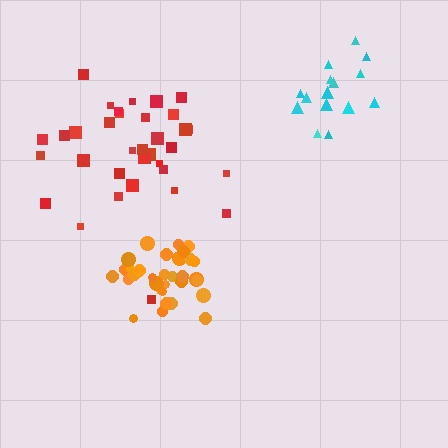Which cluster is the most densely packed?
Orange.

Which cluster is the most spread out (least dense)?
Red.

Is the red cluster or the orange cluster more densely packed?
Orange.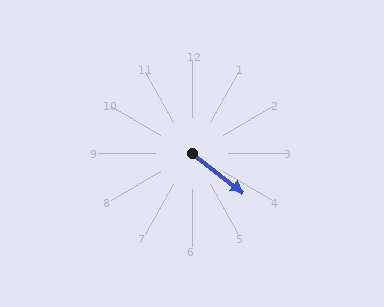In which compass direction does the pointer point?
Southeast.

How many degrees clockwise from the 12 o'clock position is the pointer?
Approximately 128 degrees.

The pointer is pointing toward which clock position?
Roughly 4 o'clock.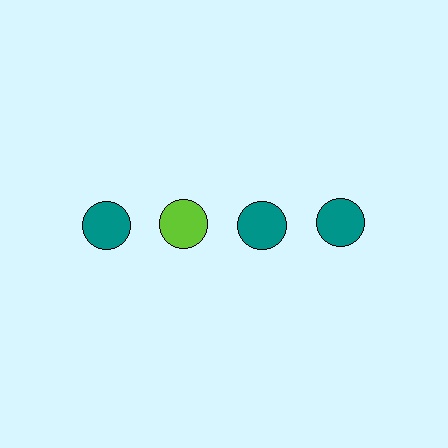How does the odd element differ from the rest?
It has a different color: lime instead of teal.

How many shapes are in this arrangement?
There are 4 shapes arranged in a grid pattern.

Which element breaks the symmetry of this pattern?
The lime circle in the top row, second from left column breaks the symmetry. All other shapes are teal circles.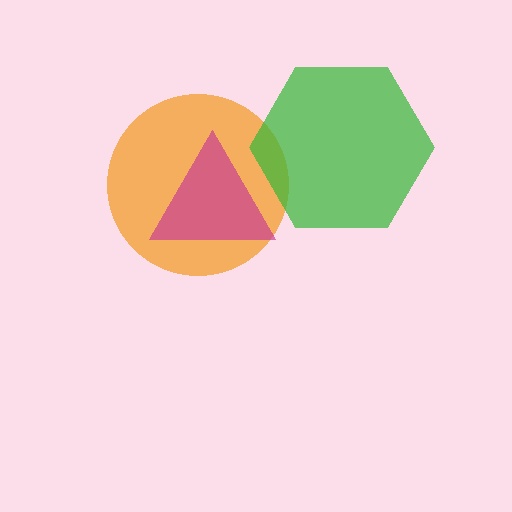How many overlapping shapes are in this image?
There are 3 overlapping shapes in the image.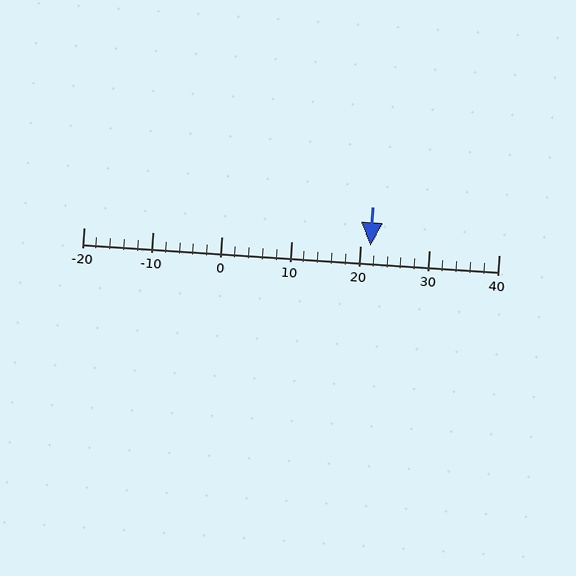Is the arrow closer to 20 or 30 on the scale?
The arrow is closer to 20.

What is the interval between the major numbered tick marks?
The major tick marks are spaced 10 units apart.